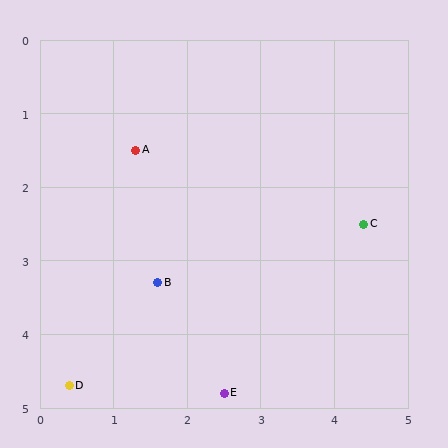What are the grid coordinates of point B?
Point B is at approximately (1.6, 3.3).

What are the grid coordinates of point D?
Point D is at approximately (0.4, 4.7).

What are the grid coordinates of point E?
Point E is at approximately (2.5, 4.8).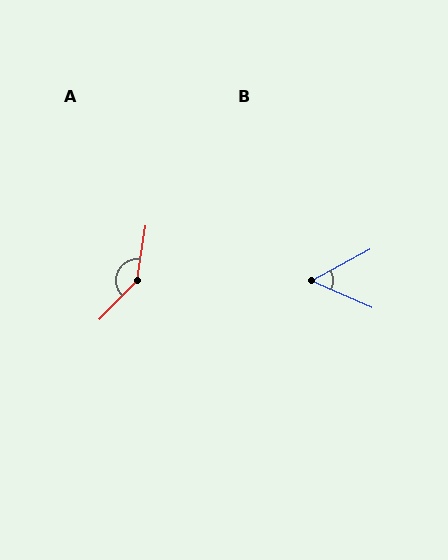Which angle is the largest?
A, at approximately 145 degrees.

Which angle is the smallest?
B, at approximately 52 degrees.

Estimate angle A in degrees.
Approximately 145 degrees.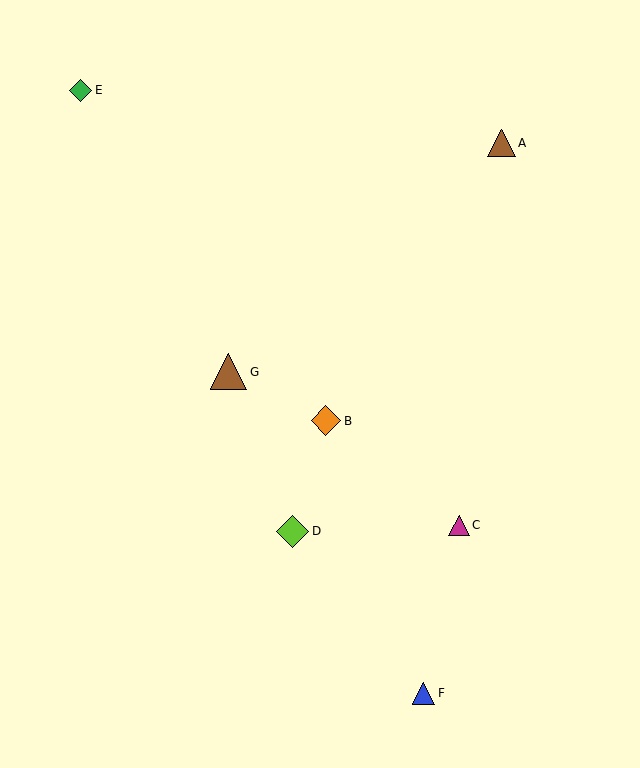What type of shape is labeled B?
Shape B is an orange diamond.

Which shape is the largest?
The brown triangle (labeled G) is the largest.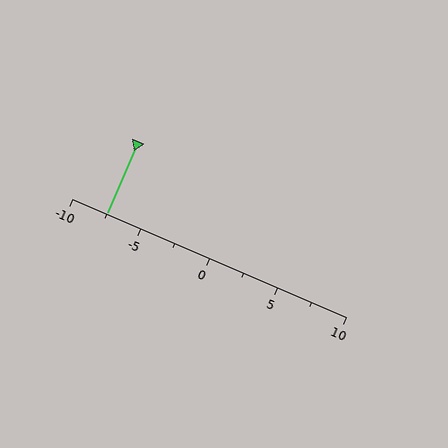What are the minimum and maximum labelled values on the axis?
The axis runs from -10 to 10.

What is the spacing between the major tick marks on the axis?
The major ticks are spaced 5 apart.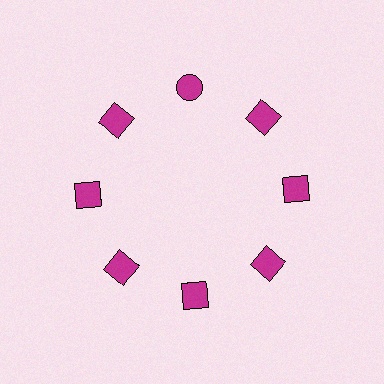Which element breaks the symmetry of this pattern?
The magenta circle at roughly the 12 o'clock position breaks the symmetry. All other shapes are magenta squares.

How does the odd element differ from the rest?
It has a different shape: circle instead of square.